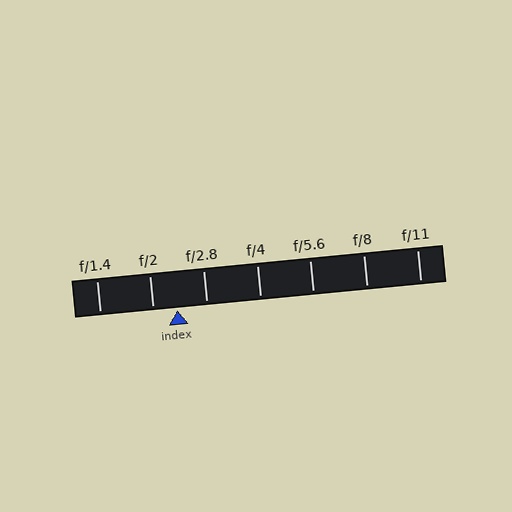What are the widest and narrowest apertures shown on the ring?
The widest aperture shown is f/1.4 and the narrowest is f/11.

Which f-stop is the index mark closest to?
The index mark is closest to f/2.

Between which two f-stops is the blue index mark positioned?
The index mark is between f/2 and f/2.8.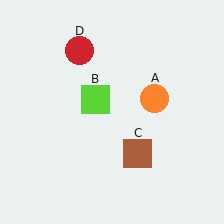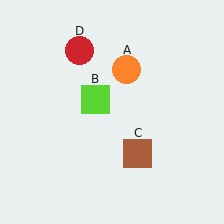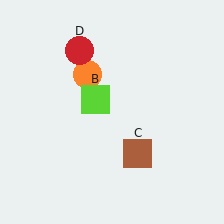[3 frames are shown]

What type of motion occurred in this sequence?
The orange circle (object A) rotated counterclockwise around the center of the scene.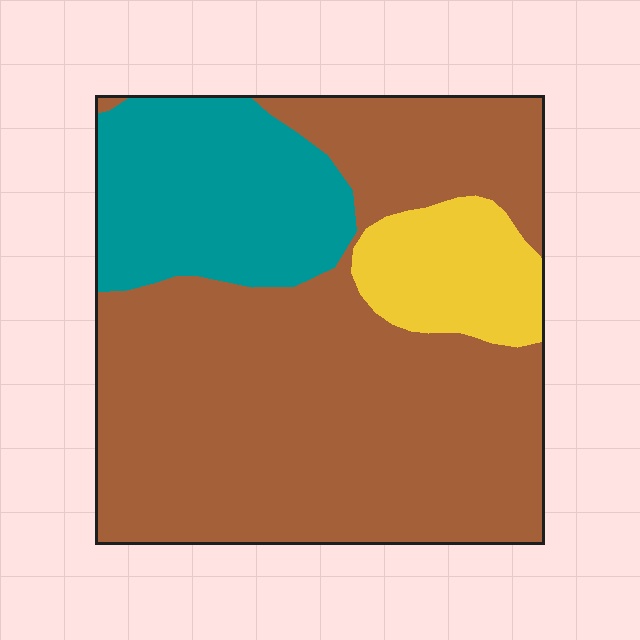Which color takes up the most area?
Brown, at roughly 70%.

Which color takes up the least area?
Yellow, at roughly 10%.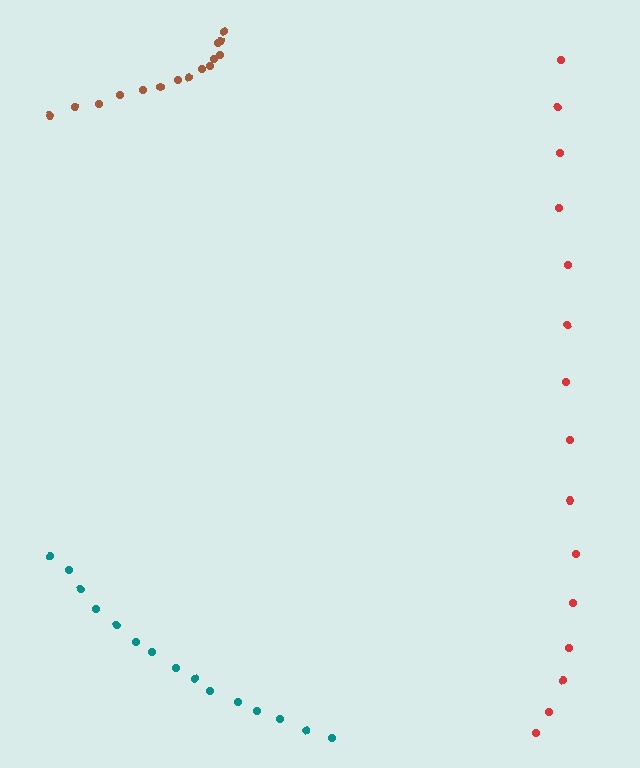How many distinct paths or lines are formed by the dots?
There are 3 distinct paths.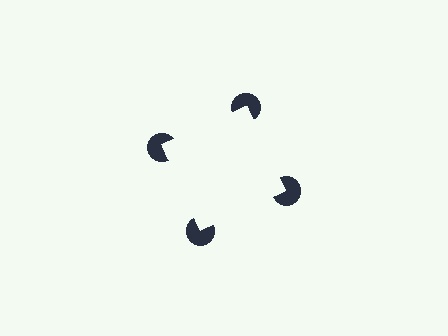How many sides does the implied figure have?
4 sides.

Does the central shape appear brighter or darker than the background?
It typically appears slightly brighter than the background, even though no actual brightness change is drawn.